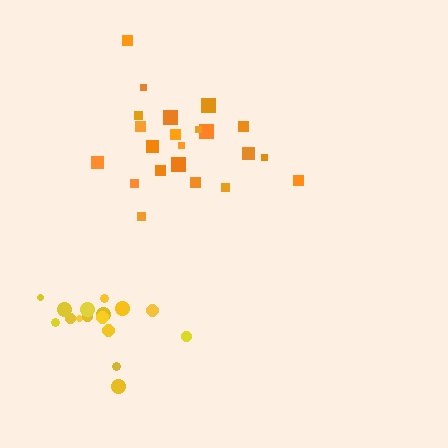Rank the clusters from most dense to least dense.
yellow, orange.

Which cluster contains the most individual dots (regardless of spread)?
Orange (22).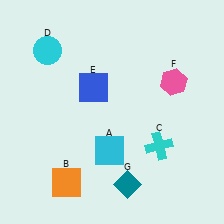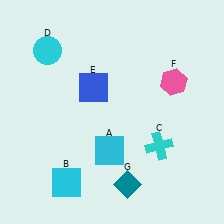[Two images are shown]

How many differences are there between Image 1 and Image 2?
There is 1 difference between the two images.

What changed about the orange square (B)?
In Image 1, B is orange. In Image 2, it changed to cyan.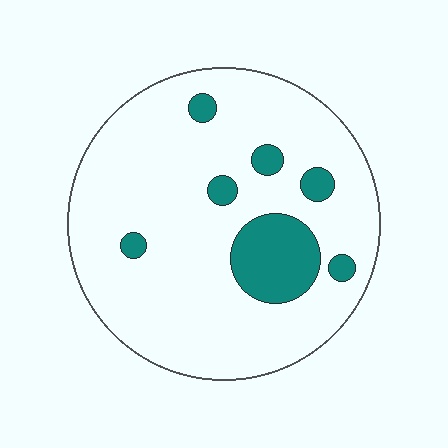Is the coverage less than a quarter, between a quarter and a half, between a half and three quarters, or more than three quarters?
Less than a quarter.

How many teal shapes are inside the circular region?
7.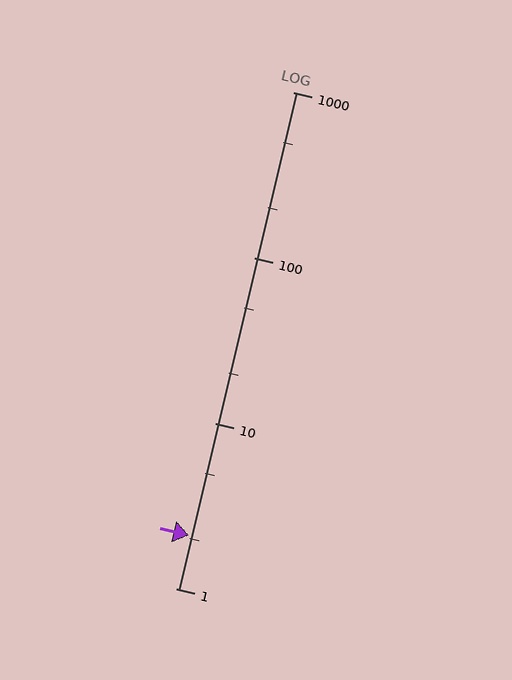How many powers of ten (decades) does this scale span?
The scale spans 3 decades, from 1 to 1000.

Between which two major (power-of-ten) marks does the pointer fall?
The pointer is between 1 and 10.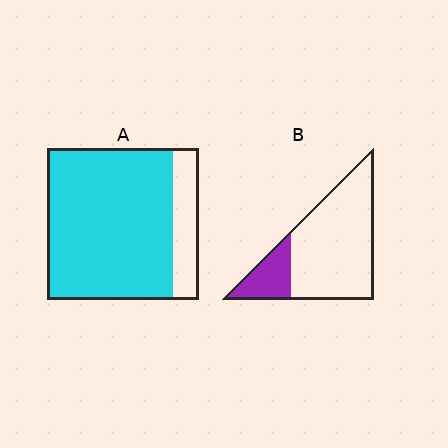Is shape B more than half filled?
No.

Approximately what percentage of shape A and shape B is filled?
A is approximately 85% and B is approximately 20%.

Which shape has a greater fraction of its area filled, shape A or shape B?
Shape A.